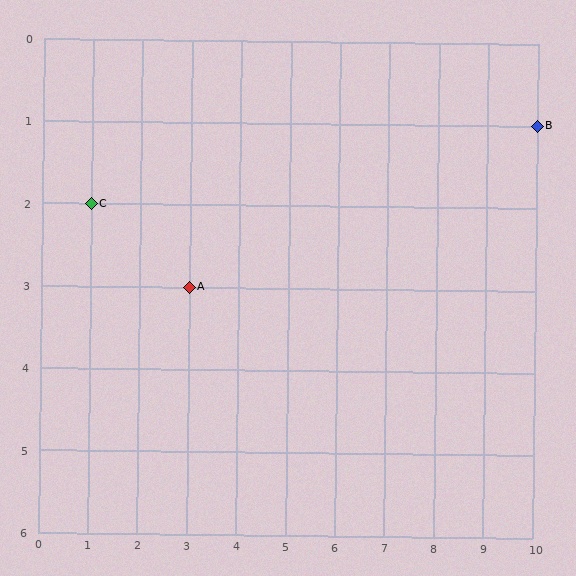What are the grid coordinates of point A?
Point A is at grid coordinates (3, 3).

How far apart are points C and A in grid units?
Points C and A are 2 columns and 1 row apart (about 2.2 grid units diagonally).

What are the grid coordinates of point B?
Point B is at grid coordinates (10, 1).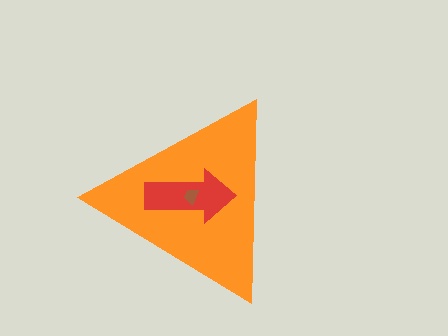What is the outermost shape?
The orange triangle.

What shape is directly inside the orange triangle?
The red arrow.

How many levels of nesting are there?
3.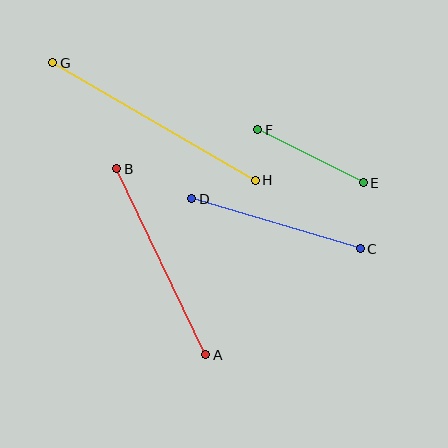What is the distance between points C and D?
The distance is approximately 176 pixels.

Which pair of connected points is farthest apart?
Points G and H are farthest apart.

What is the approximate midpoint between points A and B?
The midpoint is at approximately (161, 262) pixels.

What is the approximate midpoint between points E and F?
The midpoint is at approximately (311, 156) pixels.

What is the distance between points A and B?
The distance is approximately 206 pixels.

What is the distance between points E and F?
The distance is approximately 118 pixels.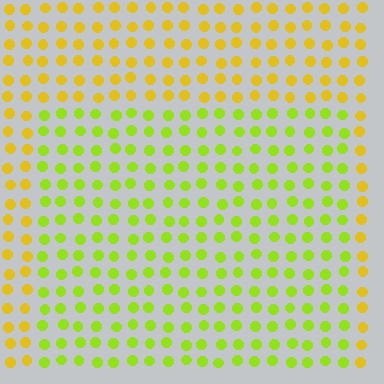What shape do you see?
I see a rectangle.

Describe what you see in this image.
The image is filled with small yellow elements in a uniform arrangement. A rectangle-shaped region is visible where the elements are tinted to a slightly different hue, forming a subtle color boundary.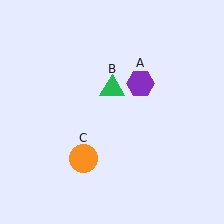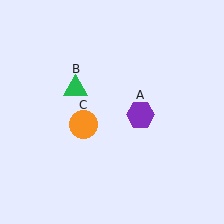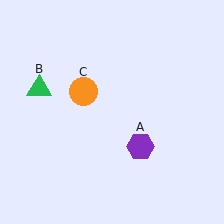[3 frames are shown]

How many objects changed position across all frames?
3 objects changed position: purple hexagon (object A), green triangle (object B), orange circle (object C).